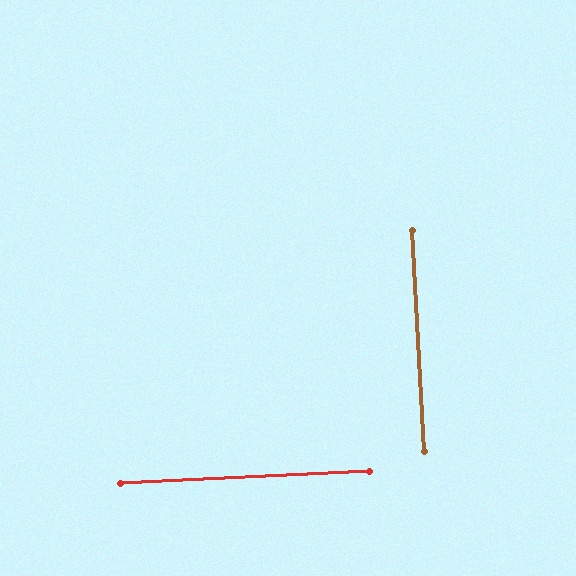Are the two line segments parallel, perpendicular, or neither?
Perpendicular — they meet at approximately 90°.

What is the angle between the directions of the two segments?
Approximately 90 degrees.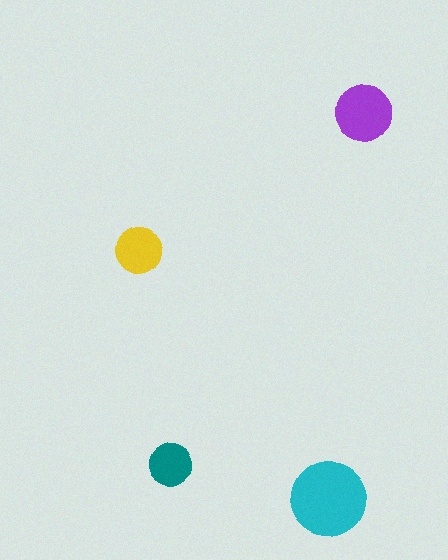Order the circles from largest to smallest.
the cyan one, the purple one, the yellow one, the teal one.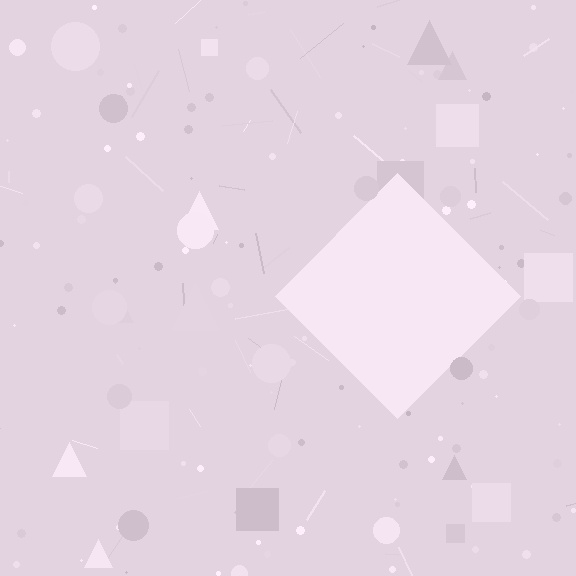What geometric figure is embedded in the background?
A diamond is embedded in the background.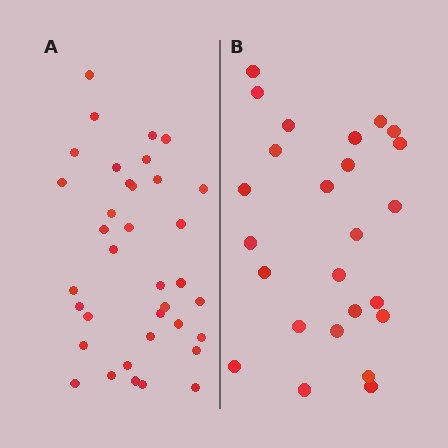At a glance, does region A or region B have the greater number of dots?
Region A (the left region) has more dots.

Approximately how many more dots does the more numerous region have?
Region A has roughly 12 or so more dots than region B.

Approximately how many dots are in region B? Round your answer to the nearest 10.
About 20 dots. (The exact count is 25, which rounds to 20.)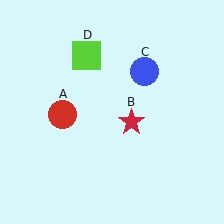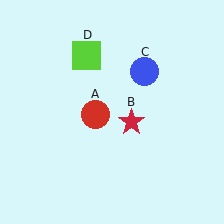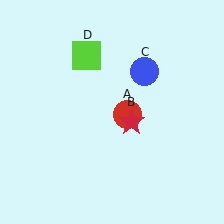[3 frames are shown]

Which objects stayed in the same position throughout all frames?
Red star (object B) and blue circle (object C) and lime square (object D) remained stationary.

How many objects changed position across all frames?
1 object changed position: red circle (object A).